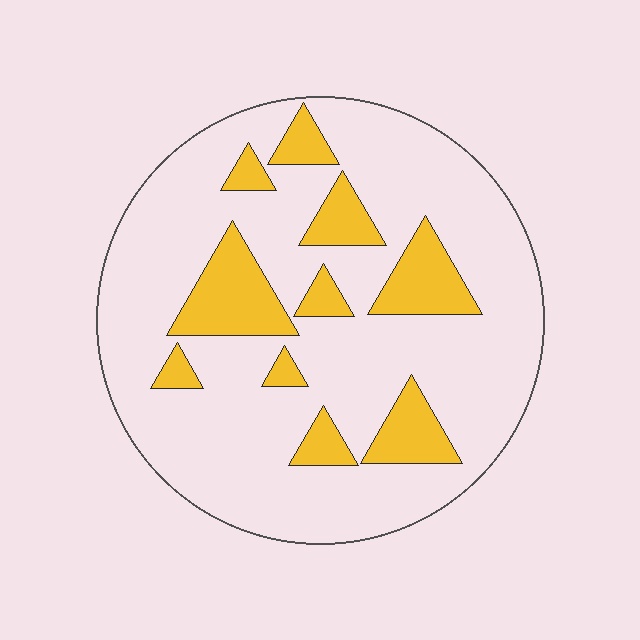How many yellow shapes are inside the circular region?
10.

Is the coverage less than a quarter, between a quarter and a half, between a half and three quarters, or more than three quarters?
Less than a quarter.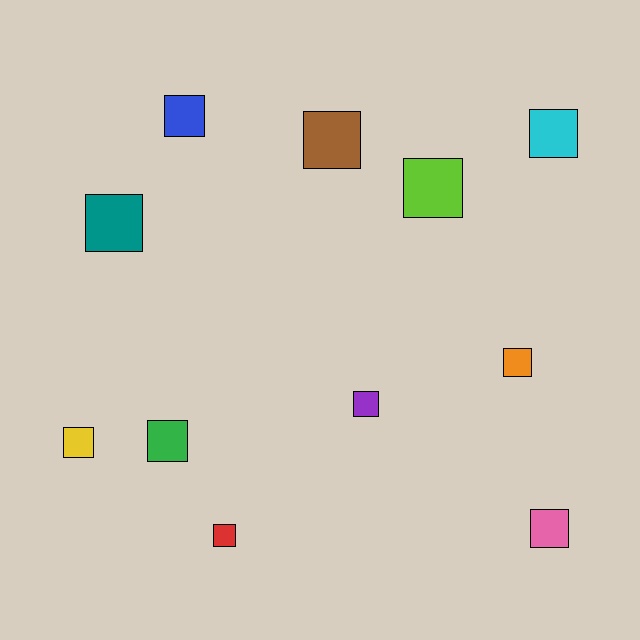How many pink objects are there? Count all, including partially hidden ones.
There is 1 pink object.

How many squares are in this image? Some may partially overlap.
There are 11 squares.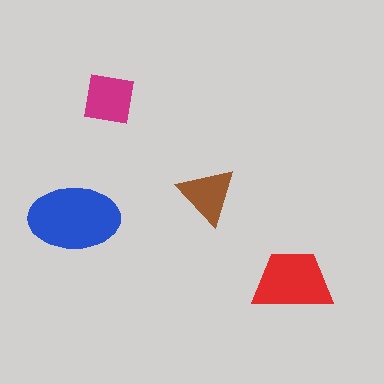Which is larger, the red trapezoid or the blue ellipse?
The blue ellipse.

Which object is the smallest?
The brown triangle.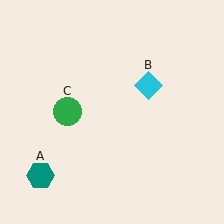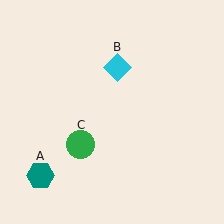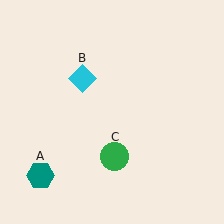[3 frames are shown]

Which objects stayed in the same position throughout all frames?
Teal hexagon (object A) remained stationary.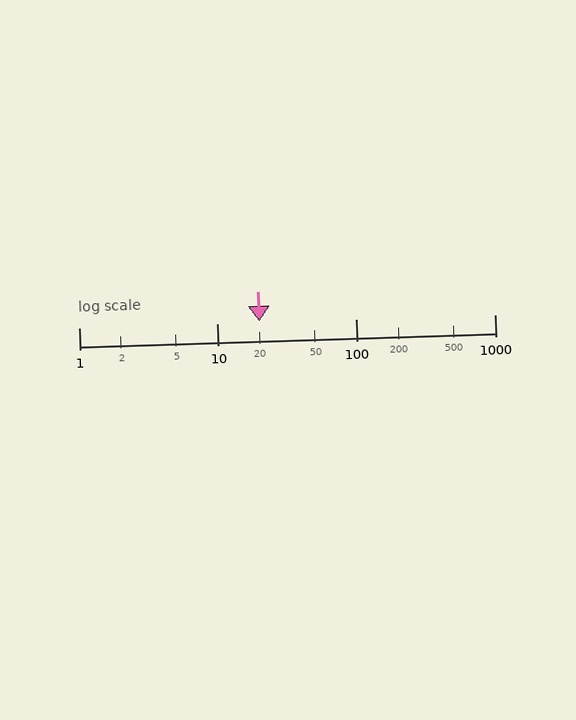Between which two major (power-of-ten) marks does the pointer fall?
The pointer is between 10 and 100.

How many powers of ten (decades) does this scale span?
The scale spans 3 decades, from 1 to 1000.